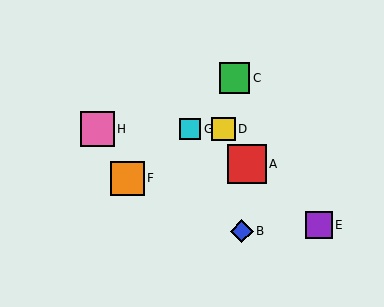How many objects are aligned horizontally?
3 objects (D, G, H) are aligned horizontally.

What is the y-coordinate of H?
Object H is at y≈129.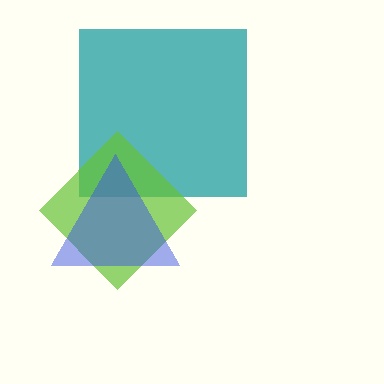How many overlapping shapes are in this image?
There are 3 overlapping shapes in the image.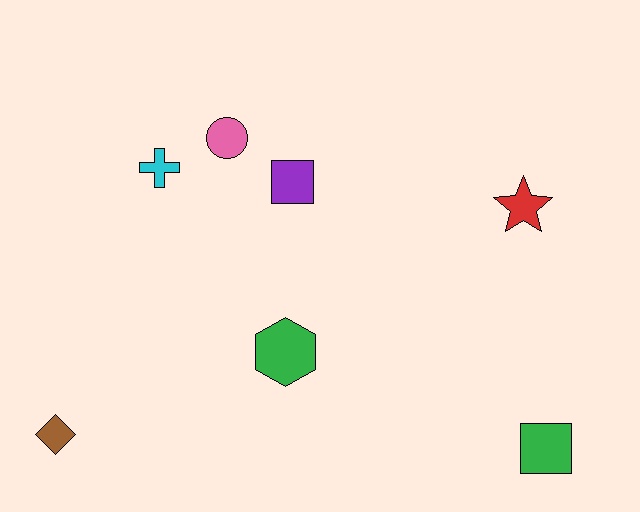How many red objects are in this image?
There is 1 red object.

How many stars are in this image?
There is 1 star.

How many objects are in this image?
There are 7 objects.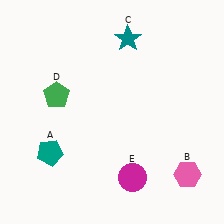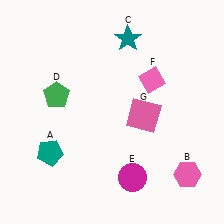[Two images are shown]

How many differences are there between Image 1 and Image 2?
There are 2 differences between the two images.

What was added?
A pink diamond (F), a pink square (G) were added in Image 2.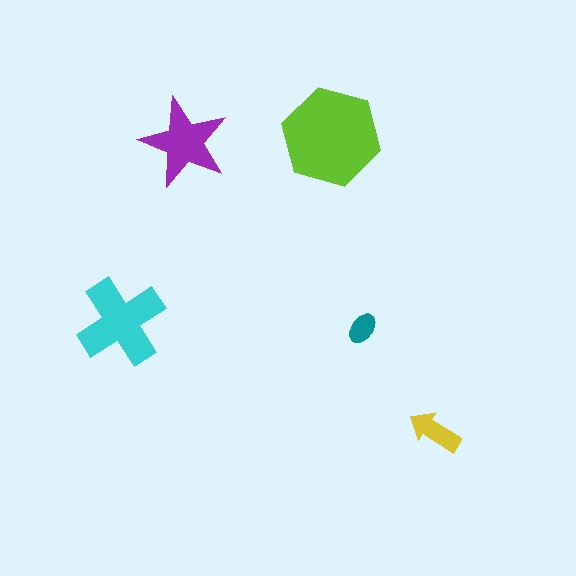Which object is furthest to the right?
The yellow arrow is rightmost.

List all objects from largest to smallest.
The lime hexagon, the cyan cross, the purple star, the yellow arrow, the teal ellipse.